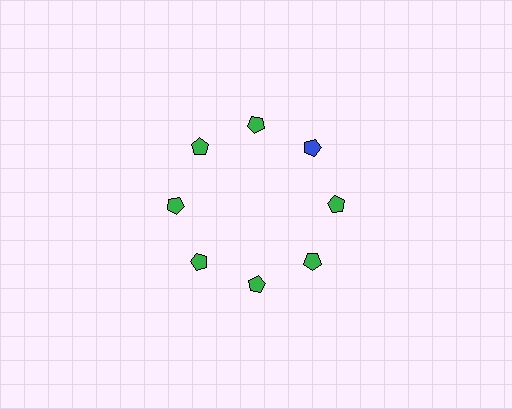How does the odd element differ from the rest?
It has a different color: blue instead of green.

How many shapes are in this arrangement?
There are 8 shapes arranged in a ring pattern.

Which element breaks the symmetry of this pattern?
The blue pentagon at roughly the 2 o'clock position breaks the symmetry. All other shapes are green pentagons.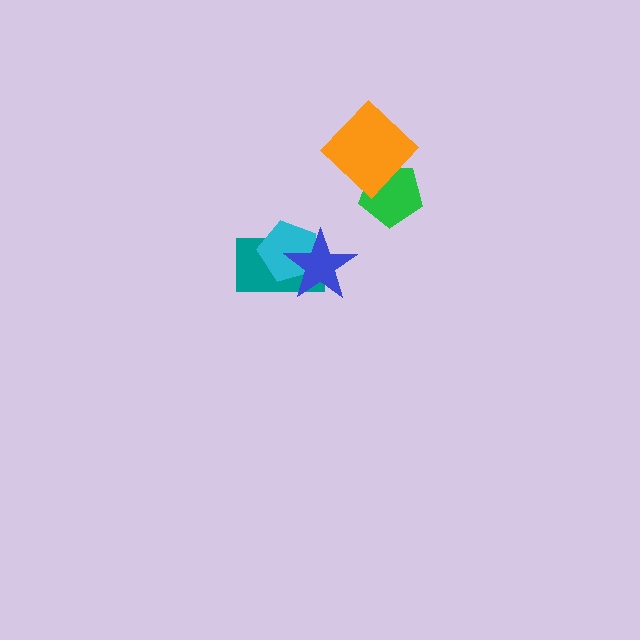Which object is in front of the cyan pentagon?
The blue star is in front of the cyan pentagon.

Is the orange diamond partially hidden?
No, no other shape covers it.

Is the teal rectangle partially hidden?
Yes, it is partially covered by another shape.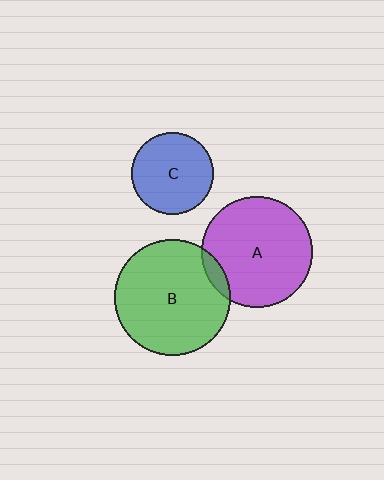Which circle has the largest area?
Circle B (green).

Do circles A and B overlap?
Yes.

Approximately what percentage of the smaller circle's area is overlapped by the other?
Approximately 5%.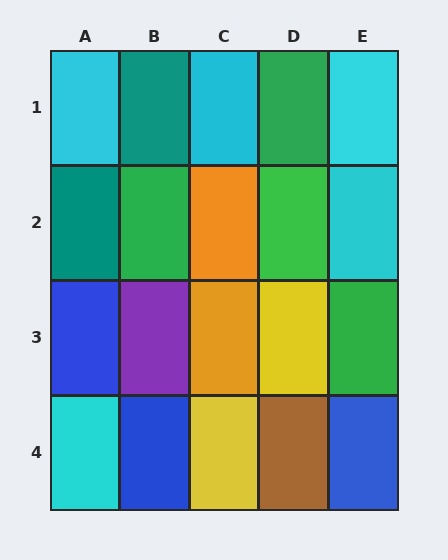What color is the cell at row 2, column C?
Orange.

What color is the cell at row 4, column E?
Blue.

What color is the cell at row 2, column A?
Teal.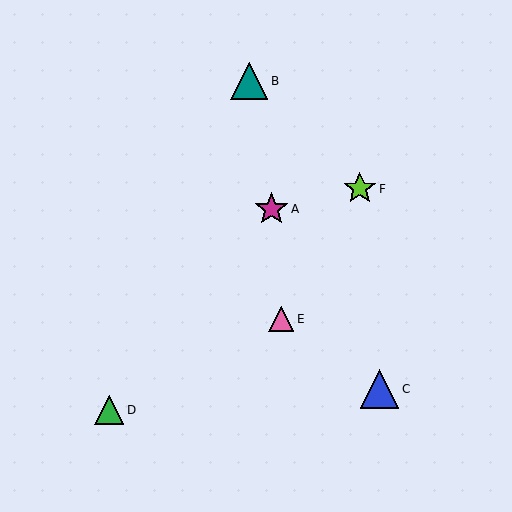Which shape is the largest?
The blue triangle (labeled C) is the largest.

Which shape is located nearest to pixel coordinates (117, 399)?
The green triangle (labeled D) at (109, 410) is nearest to that location.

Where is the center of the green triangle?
The center of the green triangle is at (109, 410).